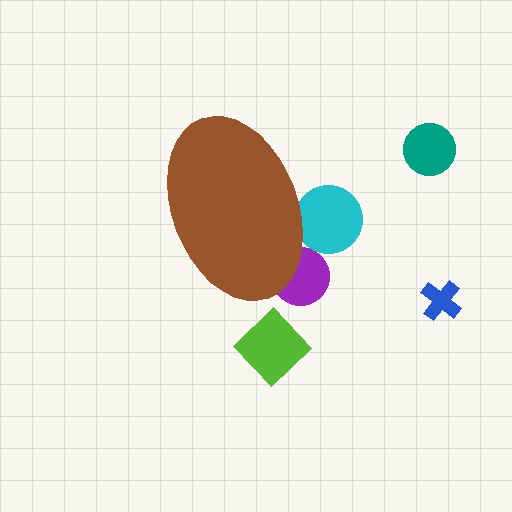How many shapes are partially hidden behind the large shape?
2 shapes are partially hidden.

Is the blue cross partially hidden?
No, the blue cross is fully visible.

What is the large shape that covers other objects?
A brown ellipse.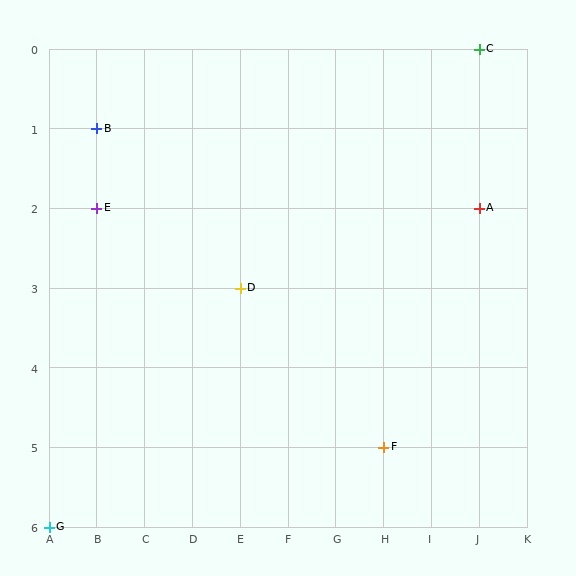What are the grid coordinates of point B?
Point B is at grid coordinates (B, 1).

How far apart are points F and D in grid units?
Points F and D are 3 columns and 2 rows apart (about 3.6 grid units diagonally).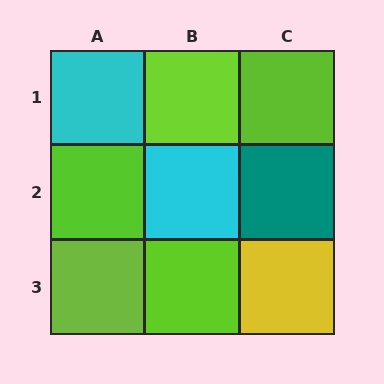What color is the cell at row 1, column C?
Lime.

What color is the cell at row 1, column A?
Cyan.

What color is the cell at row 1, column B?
Lime.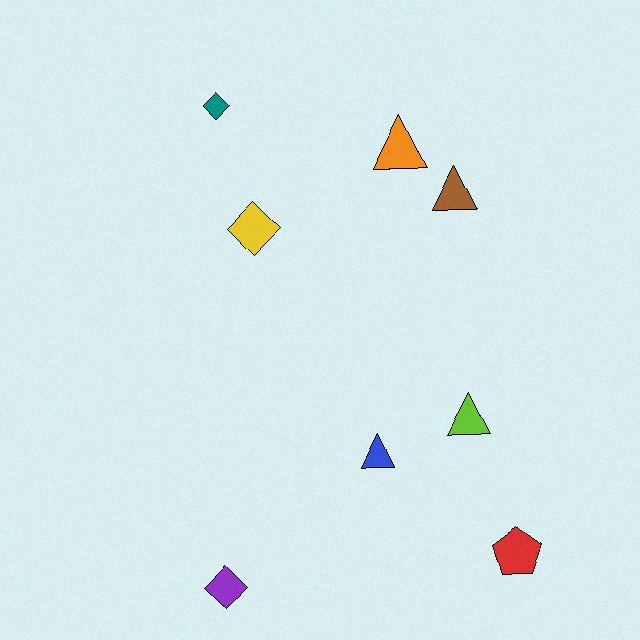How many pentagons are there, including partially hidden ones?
There is 1 pentagon.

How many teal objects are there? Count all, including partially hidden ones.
There is 1 teal object.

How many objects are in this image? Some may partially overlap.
There are 8 objects.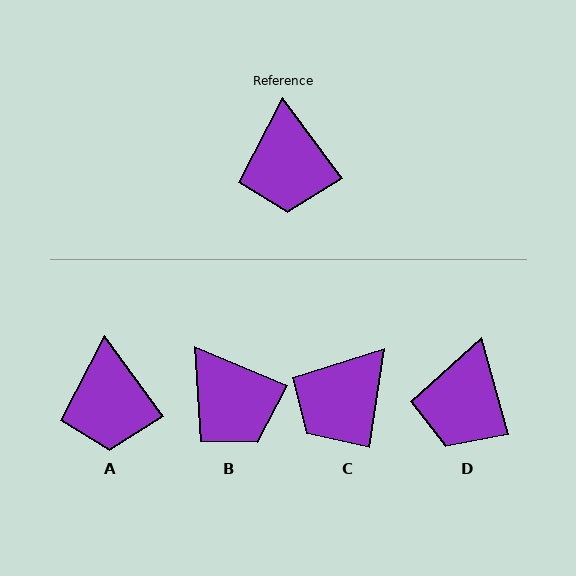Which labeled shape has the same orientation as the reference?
A.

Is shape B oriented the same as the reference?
No, it is off by about 31 degrees.